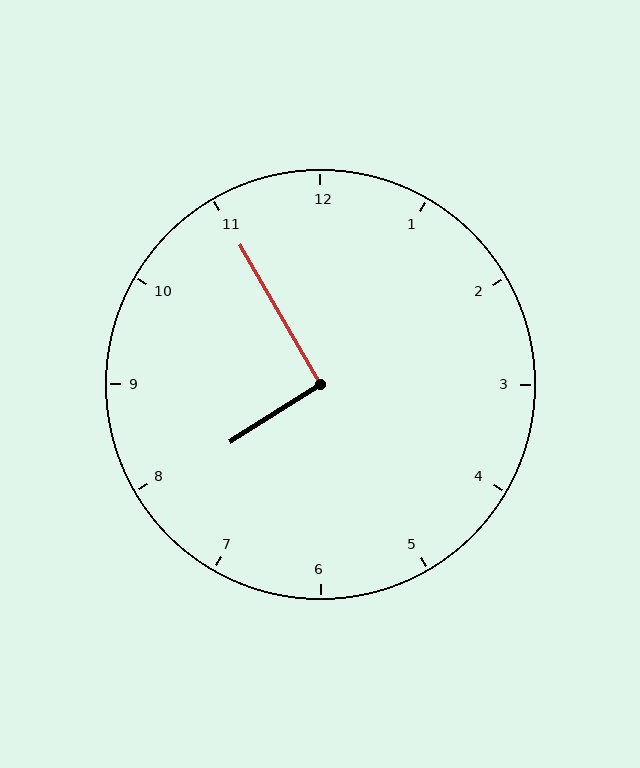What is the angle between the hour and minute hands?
Approximately 92 degrees.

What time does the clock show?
7:55.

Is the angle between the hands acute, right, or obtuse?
It is right.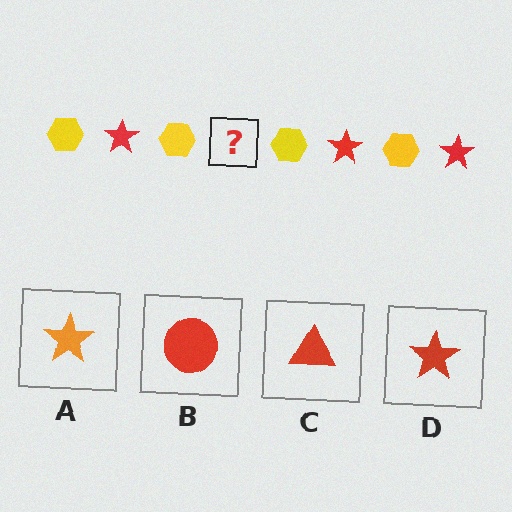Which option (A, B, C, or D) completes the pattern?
D.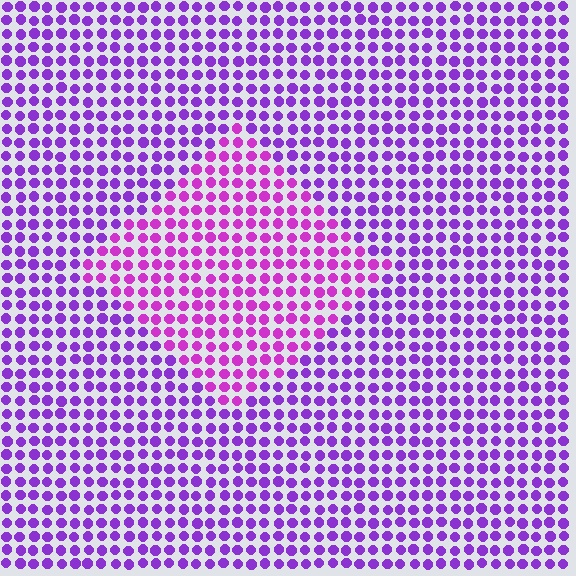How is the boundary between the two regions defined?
The boundary is defined purely by a slight shift in hue (about 27 degrees). Spacing, size, and orientation are identical on both sides.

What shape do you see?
I see a diamond.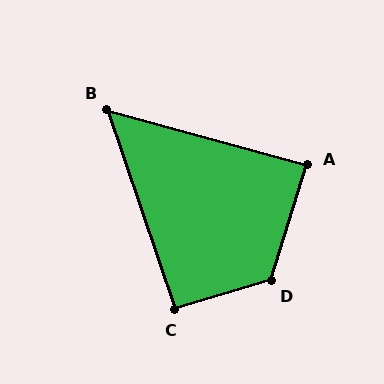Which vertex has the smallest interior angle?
B, at approximately 56 degrees.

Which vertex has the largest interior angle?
D, at approximately 124 degrees.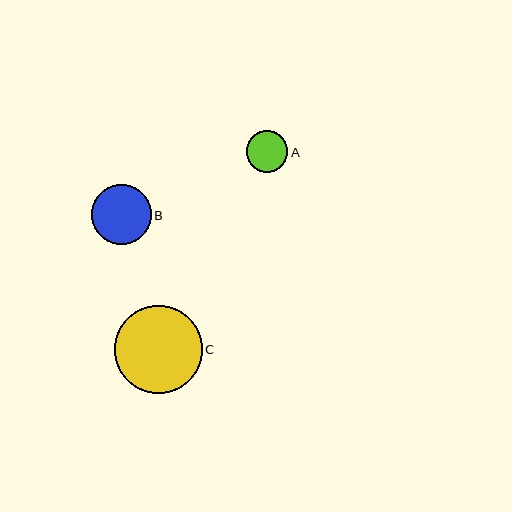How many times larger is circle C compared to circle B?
Circle C is approximately 1.5 times the size of circle B.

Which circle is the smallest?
Circle A is the smallest with a size of approximately 42 pixels.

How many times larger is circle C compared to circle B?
Circle C is approximately 1.5 times the size of circle B.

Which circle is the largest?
Circle C is the largest with a size of approximately 87 pixels.